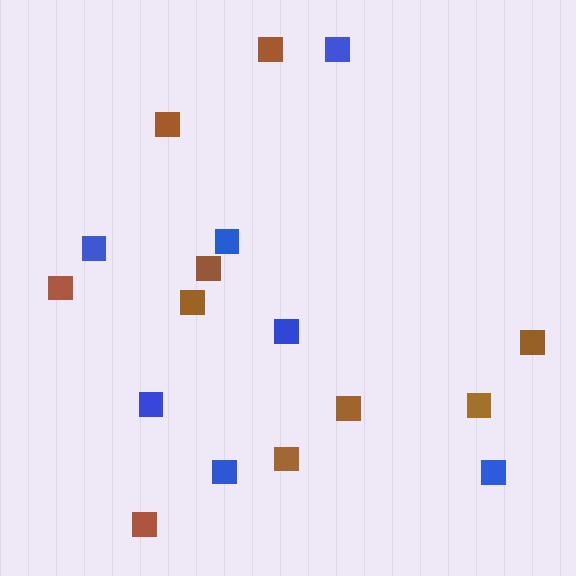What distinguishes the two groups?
There are 2 groups: one group of brown squares (10) and one group of blue squares (7).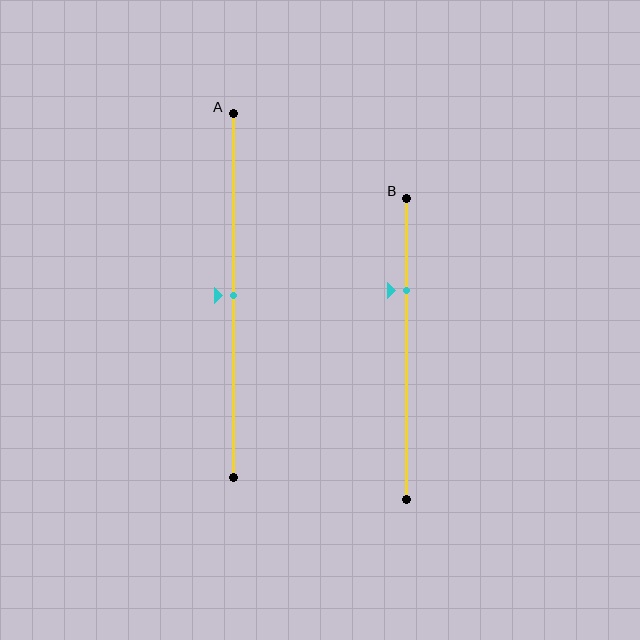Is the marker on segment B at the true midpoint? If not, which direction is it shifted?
No, the marker on segment B is shifted upward by about 19% of the segment length.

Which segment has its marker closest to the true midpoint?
Segment A has its marker closest to the true midpoint.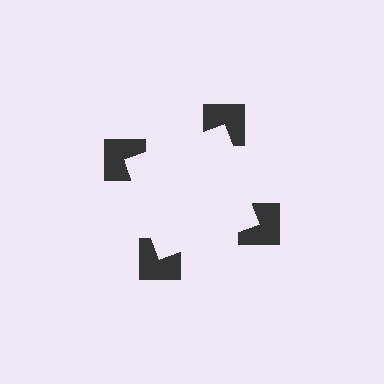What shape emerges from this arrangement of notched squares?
An illusory square — its edges are inferred from the aligned wedge cuts in the notched squares, not physically drawn.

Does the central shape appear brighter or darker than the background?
It typically appears slightly brighter than the background, even though no actual brightness change is drawn.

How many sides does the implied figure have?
4 sides.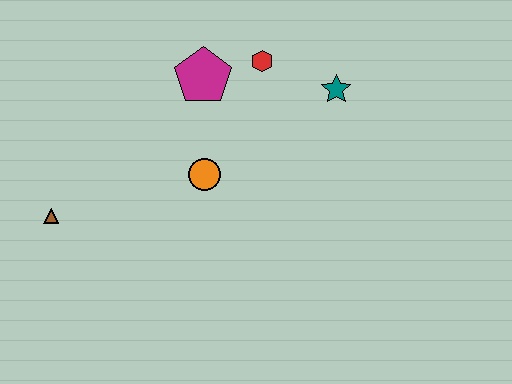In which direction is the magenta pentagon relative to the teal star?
The magenta pentagon is to the left of the teal star.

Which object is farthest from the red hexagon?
The brown triangle is farthest from the red hexagon.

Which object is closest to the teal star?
The red hexagon is closest to the teal star.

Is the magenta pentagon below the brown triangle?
No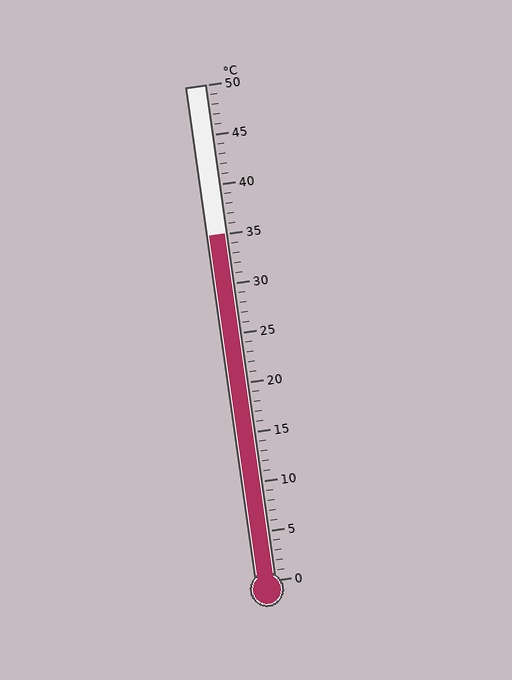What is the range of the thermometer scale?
The thermometer scale ranges from 0°C to 50°C.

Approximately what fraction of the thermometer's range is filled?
The thermometer is filled to approximately 70% of its range.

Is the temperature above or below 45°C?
The temperature is below 45°C.